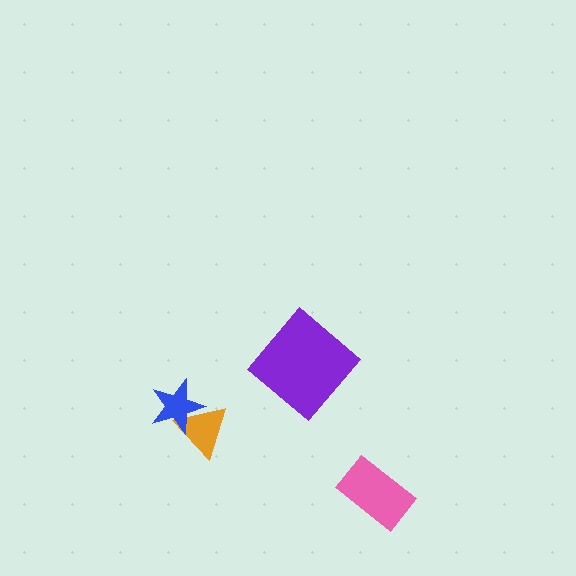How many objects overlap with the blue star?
1 object overlaps with the blue star.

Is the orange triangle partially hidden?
Yes, it is partially covered by another shape.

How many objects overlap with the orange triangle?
1 object overlaps with the orange triangle.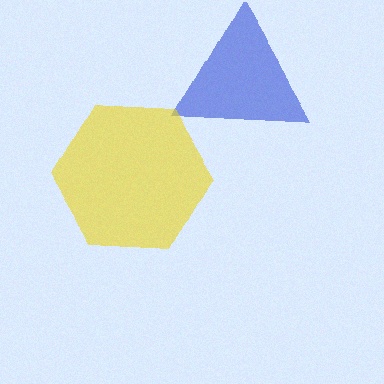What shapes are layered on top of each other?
The layered shapes are: a blue triangle, a yellow hexagon.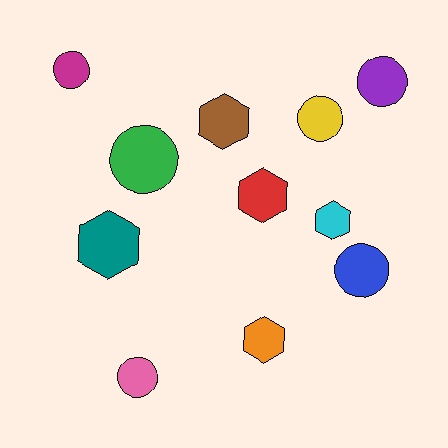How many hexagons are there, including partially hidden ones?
There are 5 hexagons.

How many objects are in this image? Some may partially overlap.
There are 11 objects.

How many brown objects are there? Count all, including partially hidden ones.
There is 1 brown object.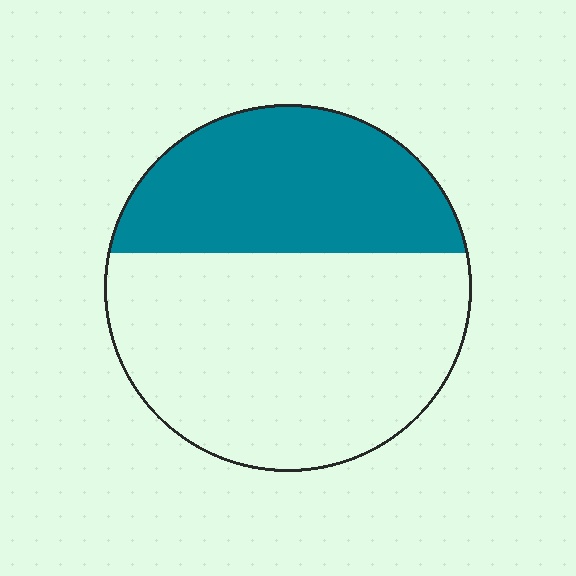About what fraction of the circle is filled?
About three eighths (3/8).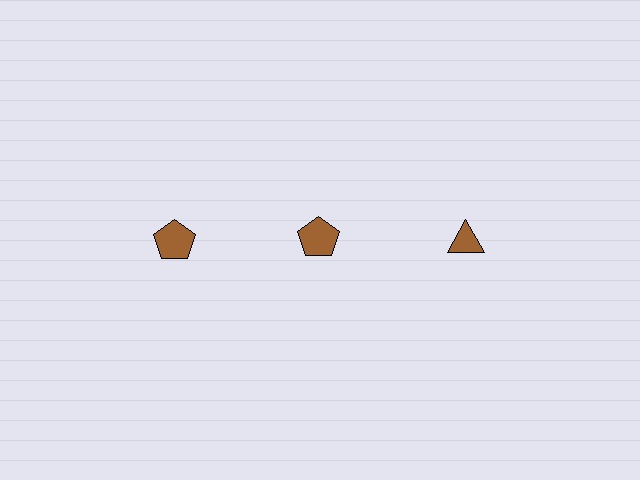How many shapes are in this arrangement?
There are 3 shapes arranged in a grid pattern.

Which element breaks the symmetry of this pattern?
The brown triangle in the top row, center column breaks the symmetry. All other shapes are brown pentagons.